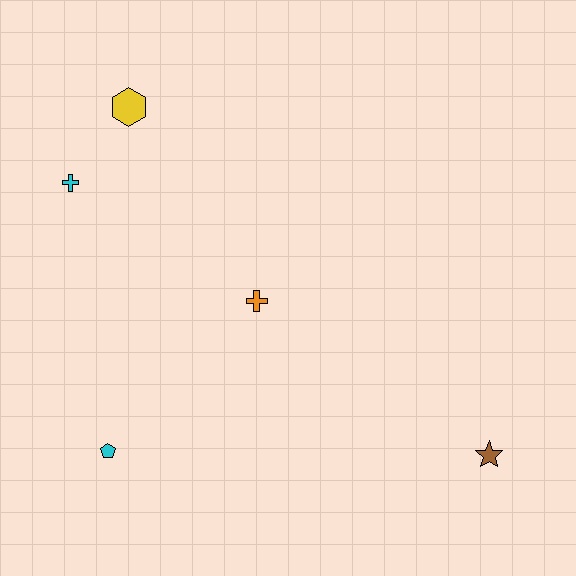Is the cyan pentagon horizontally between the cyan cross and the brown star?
Yes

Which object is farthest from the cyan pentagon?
The brown star is farthest from the cyan pentagon.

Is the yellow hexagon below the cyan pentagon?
No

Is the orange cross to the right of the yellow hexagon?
Yes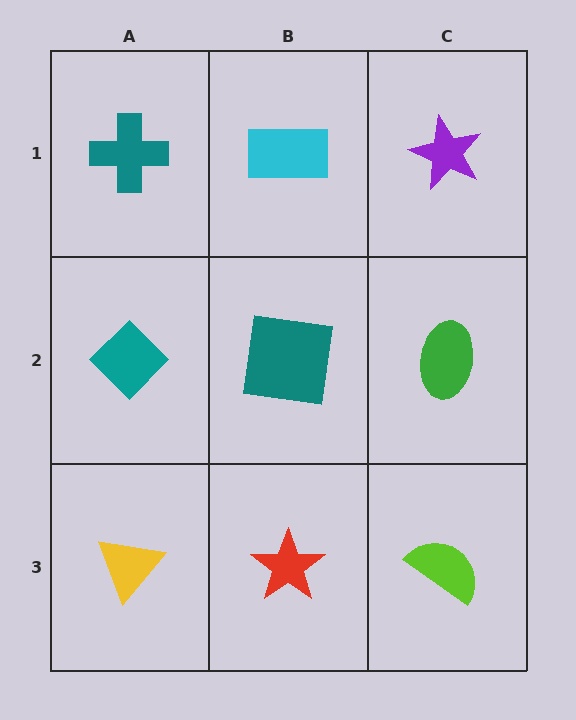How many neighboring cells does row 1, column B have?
3.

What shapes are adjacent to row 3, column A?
A teal diamond (row 2, column A), a red star (row 3, column B).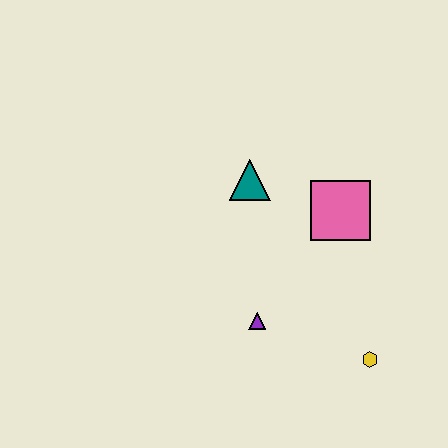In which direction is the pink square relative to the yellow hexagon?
The pink square is above the yellow hexagon.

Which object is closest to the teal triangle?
The pink square is closest to the teal triangle.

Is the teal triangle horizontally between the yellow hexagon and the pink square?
No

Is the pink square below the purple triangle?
No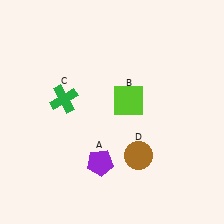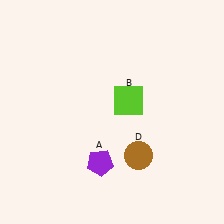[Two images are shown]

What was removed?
The green cross (C) was removed in Image 2.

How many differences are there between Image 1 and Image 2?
There is 1 difference between the two images.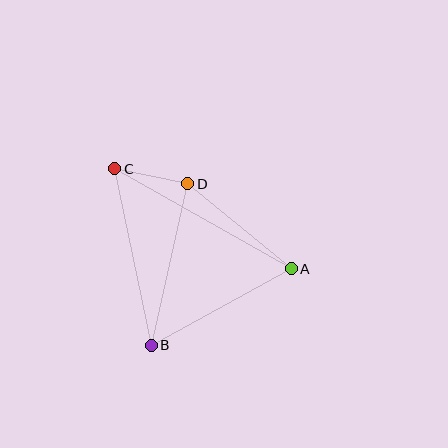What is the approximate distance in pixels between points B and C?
The distance between B and C is approximately 180 pixels.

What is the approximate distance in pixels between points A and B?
The distance between A and B is approximately 159 pixels.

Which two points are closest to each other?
Points C and D are closest to each other.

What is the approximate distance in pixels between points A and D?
The distance between A and D is approximately 134 pixels.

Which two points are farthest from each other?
Points A and C are farthest from each other.